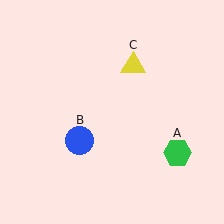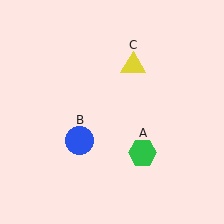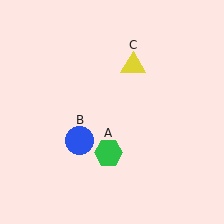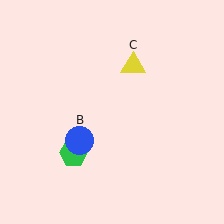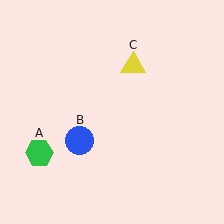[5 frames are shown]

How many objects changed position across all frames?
1 object changed position: green hexagon (object A).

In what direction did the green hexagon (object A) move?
The green hexagon (object A) moved left.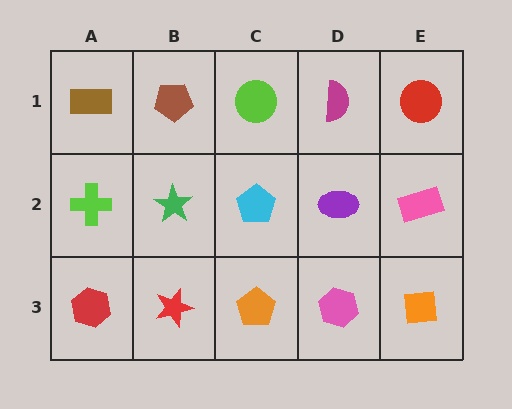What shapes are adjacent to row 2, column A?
A brown rectangle (row 1, column A), a red hexagon (row 3, column A), a green star (row 2, column B).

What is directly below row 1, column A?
A lime cross.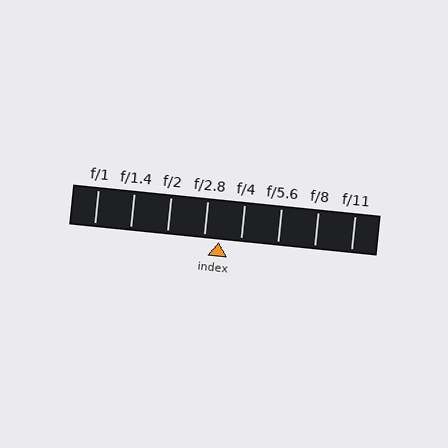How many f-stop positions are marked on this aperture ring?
There are 8 f-stop positions marked.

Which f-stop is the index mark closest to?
The index mark is closest to f/2.8.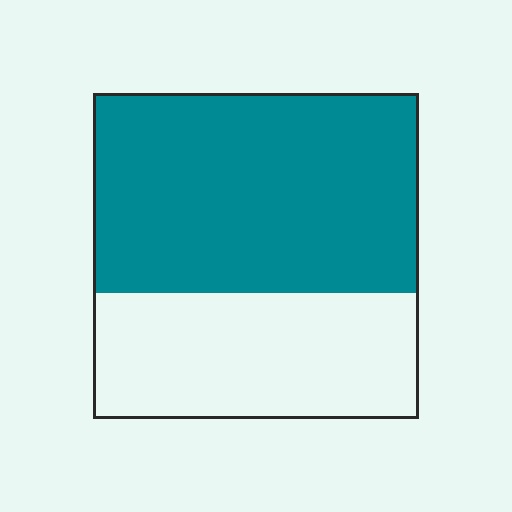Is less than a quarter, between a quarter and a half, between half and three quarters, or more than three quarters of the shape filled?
Between half and three quarters.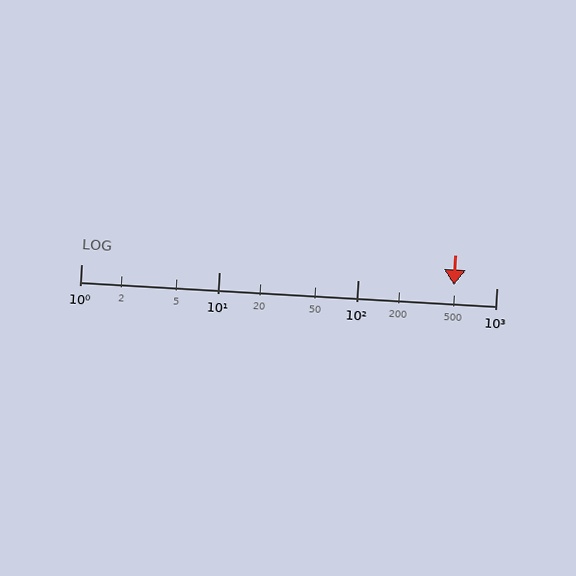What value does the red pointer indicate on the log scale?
The pointer indicates approximately 490.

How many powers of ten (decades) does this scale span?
The scale spans 3 decades, from 1 to 1000.